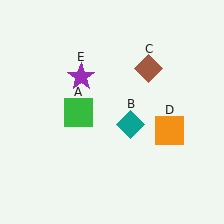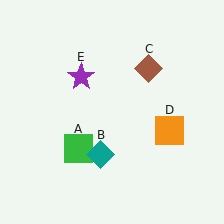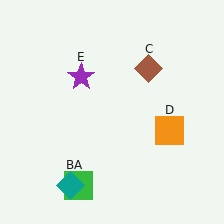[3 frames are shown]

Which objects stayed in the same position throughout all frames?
Brown diamond (object C) and orange square (object D) and purple star (object E) remained stationary.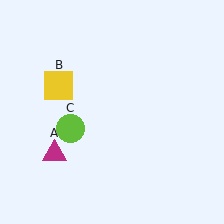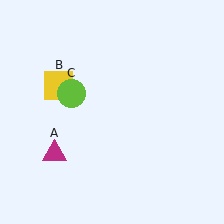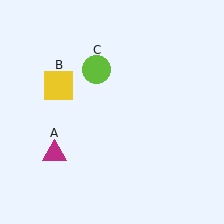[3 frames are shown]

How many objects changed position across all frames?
1 object changed position: lime circle (object C).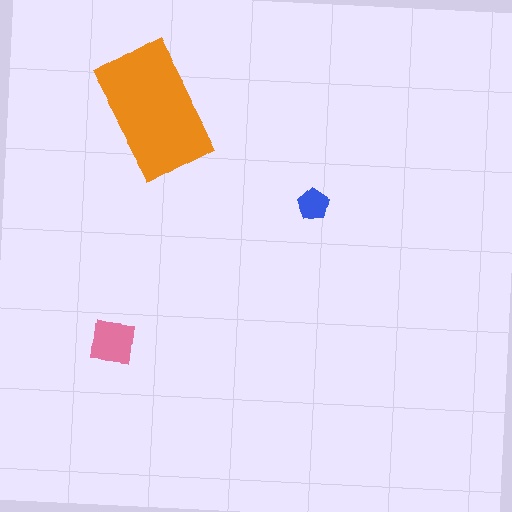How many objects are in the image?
There are 3 objects in the image.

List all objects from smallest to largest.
The blue pentagon, the pink square, the orange rectangle.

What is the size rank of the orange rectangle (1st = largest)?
1st.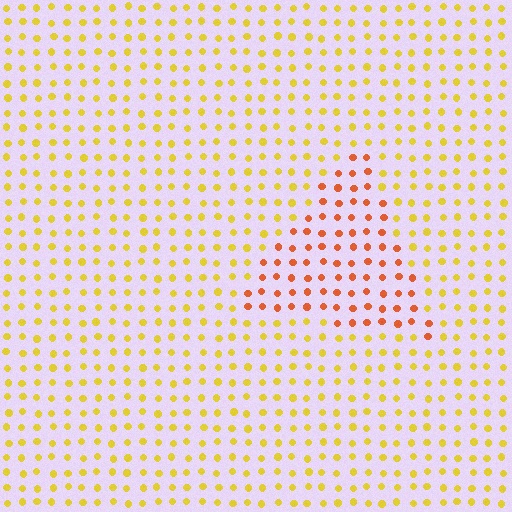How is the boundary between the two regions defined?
The boundary is defined purely by a slight shift in hue (about 39 degrees). Spacing, size, and orientation are identical on both sides.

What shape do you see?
I see a triangle.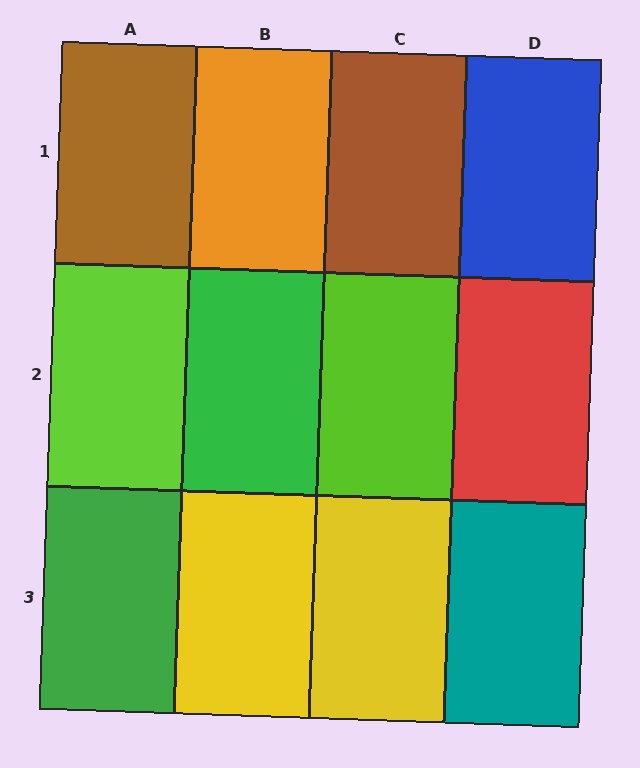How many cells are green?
2 cells are green.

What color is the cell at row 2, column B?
Green.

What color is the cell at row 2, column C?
Lime.